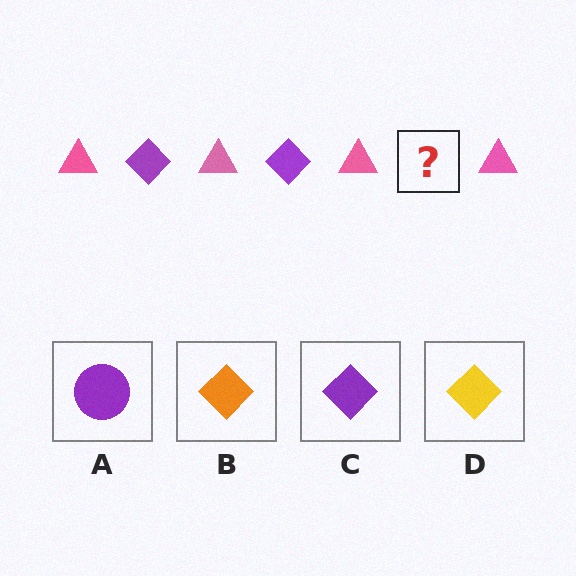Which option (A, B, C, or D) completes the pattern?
C.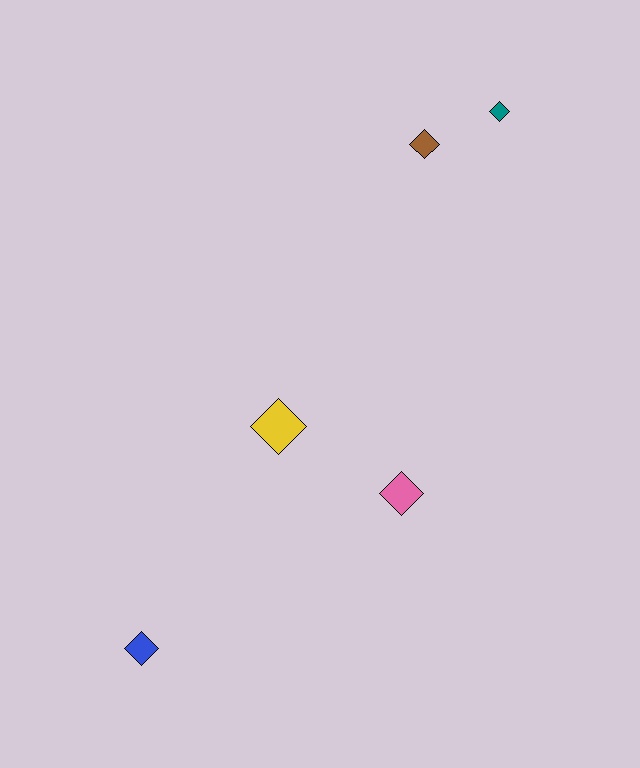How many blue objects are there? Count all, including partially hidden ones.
There is 1 blue object.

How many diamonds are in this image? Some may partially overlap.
There are 5 diamonds.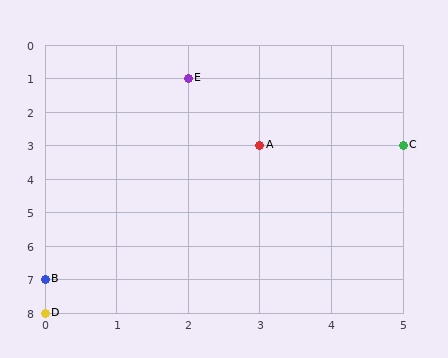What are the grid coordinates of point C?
Point C is at grid coordinates (5, 3).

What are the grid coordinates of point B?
Point B is at grid coordinates (0, 7).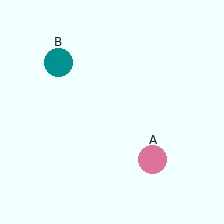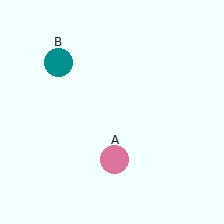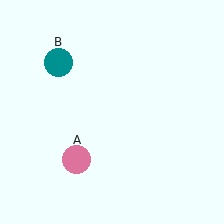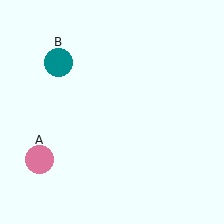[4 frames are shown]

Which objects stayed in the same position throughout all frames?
Teal circle (object B) remained stationary.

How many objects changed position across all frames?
1 object changed position: pink circle (object A).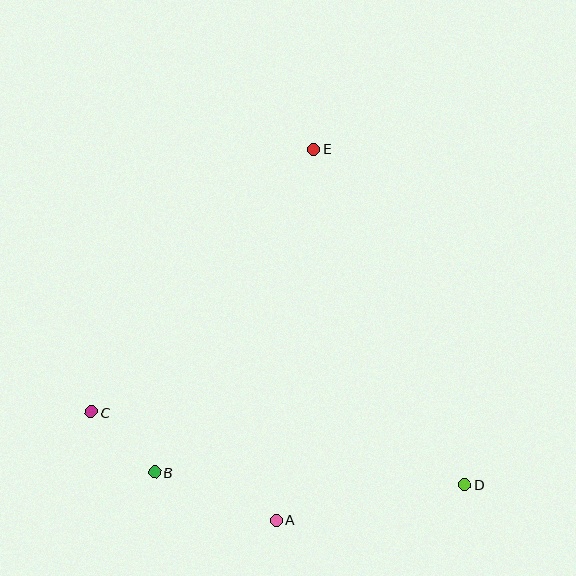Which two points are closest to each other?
Points B and C are closest to each other.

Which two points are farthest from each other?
Points C and D are farthest from each other.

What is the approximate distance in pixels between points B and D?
The distance between B and D is approximately 311 pixels.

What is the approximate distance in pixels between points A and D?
The distance between A and D is approximately 192 pixels.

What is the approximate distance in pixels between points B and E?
The distance between B and E is approximately 360 pixels.